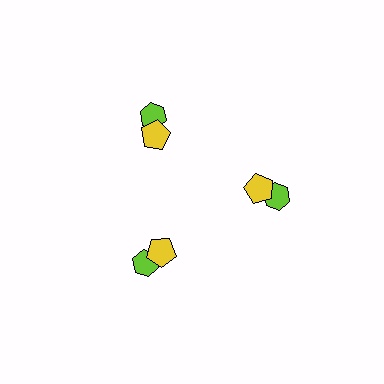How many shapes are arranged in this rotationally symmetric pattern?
There are 6 shapes, arranged in 3 groups of 2.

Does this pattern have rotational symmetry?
Yes, this pattern has 3-fold rotational symmetry. It looks the same after rotating 120 degrees around the center.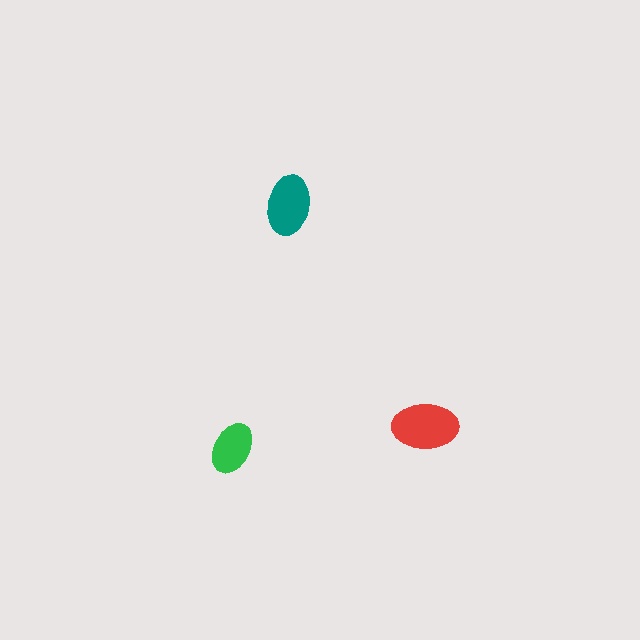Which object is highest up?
The teal ellipse is topmost.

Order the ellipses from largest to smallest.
the red one, the teal one, the green one.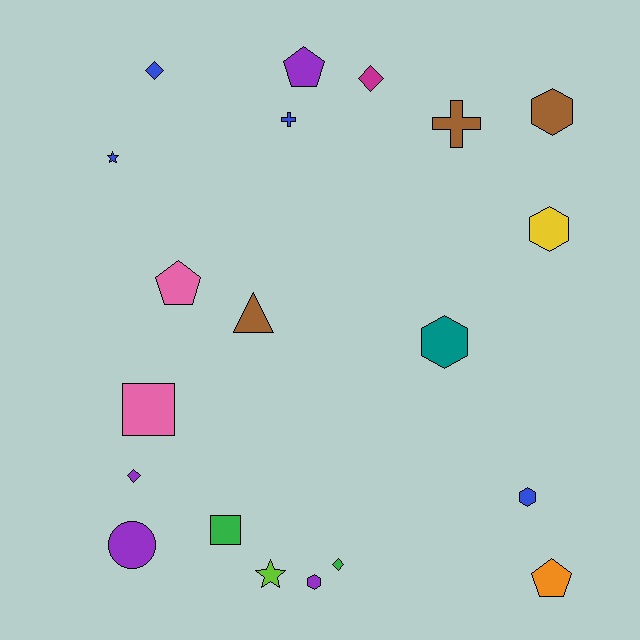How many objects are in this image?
There are 20 objects.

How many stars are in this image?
There are 2 stars.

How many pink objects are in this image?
There are 2 pink objects.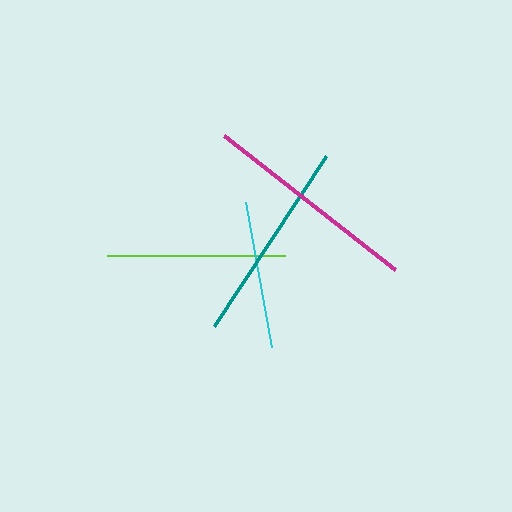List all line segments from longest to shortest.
From longest to shortest: magenta, teal, lime, cyan.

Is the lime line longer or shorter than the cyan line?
The lime line is longer than the cyan line.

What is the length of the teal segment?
The teal segment is approximately 204 pixels long.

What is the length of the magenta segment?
The magenta segment is approximately 217 pixels long.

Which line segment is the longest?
The magenta line is the longest at approximately 217 pixels.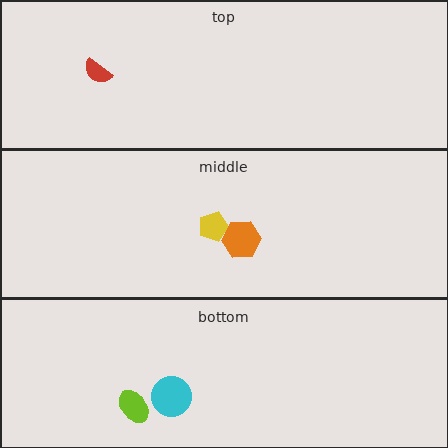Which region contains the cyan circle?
The bottom region.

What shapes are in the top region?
The red semicircle.